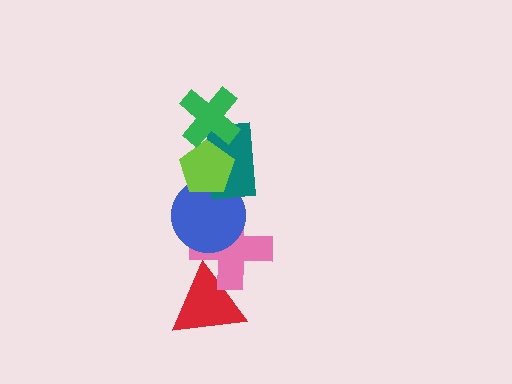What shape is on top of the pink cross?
The blue circle is on top of the pink cross.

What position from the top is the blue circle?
The blue circle is 4th from the top.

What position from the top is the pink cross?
The pink cross is 5th from the top.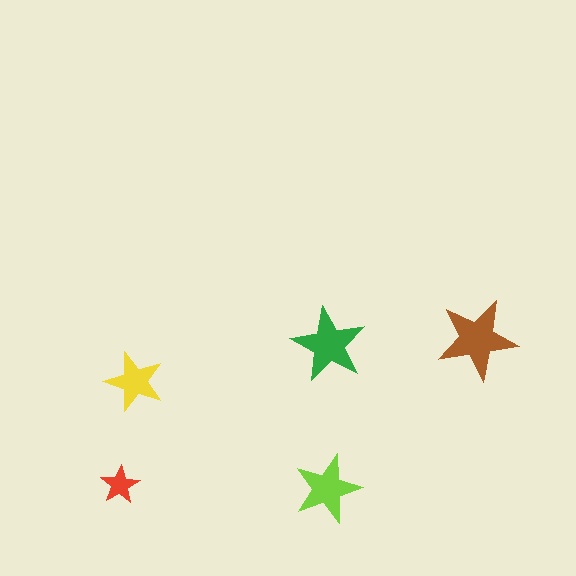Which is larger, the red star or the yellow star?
The yellow one.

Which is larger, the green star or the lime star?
The green one.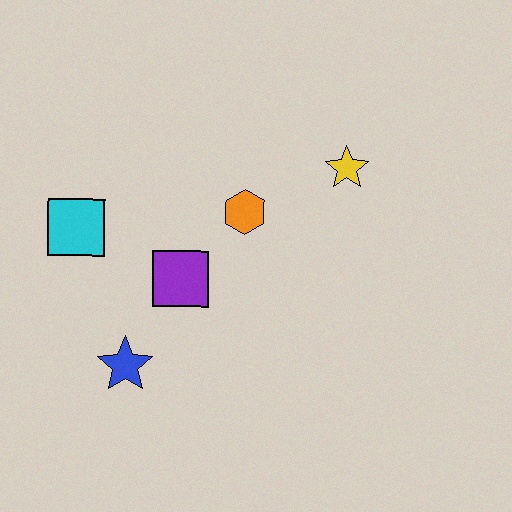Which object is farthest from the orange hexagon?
The blue star is farthest from the orange hexagon.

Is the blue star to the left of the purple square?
Yes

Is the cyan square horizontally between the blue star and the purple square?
No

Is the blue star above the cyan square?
No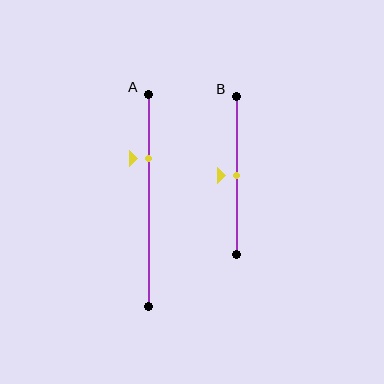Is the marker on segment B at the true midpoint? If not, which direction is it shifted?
Yes, the marker on segment B is at the true midpoint.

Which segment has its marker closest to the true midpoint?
Segment B has its marker closest to the true midpoint.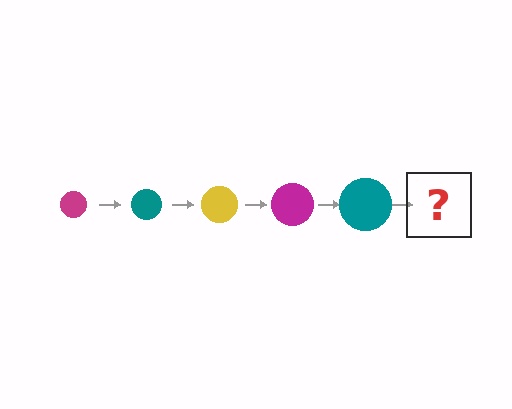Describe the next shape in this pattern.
It should be a yellow circle, larger than the previous one.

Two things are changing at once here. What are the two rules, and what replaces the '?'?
The two rules are that the circle grows larger each step and the color cycles through magenta, teal, and yellow. The '?' should be a yellow circle, larger than the previous one.